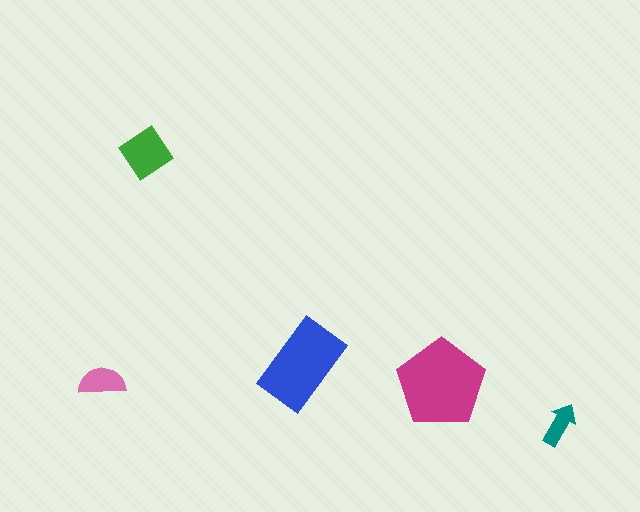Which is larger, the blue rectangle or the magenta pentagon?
The magenta pentagon.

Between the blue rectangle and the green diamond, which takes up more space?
The blue rectangle.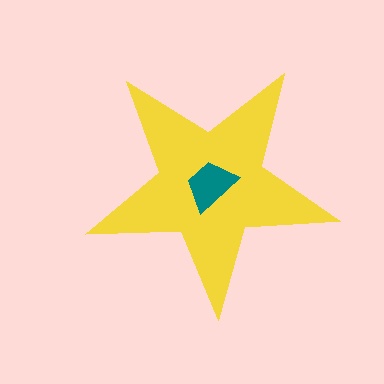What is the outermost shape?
The yellow star.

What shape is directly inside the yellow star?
The teal trapezoid.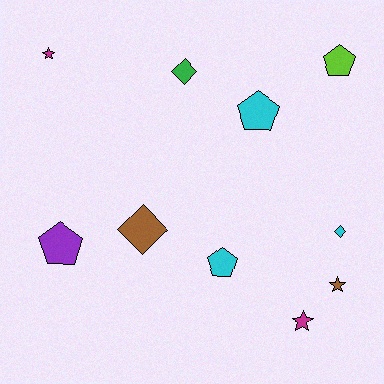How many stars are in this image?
There are 3 stars.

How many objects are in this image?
There are 10 objects.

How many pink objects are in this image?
There are no pink objects.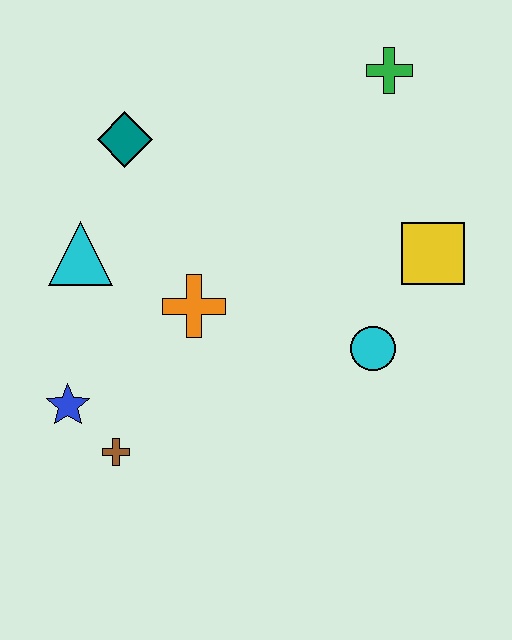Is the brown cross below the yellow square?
Yes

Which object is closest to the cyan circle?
The yellow square is closest to the cyan circle.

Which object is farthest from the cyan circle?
The teal diamond is farthest from the cyan circle.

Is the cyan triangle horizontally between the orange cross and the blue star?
Yes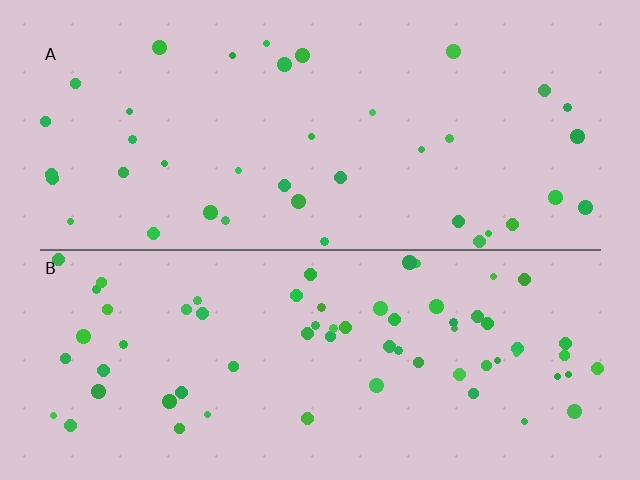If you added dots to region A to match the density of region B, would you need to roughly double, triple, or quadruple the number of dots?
Approximately double.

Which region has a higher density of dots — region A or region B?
B (the bottom).